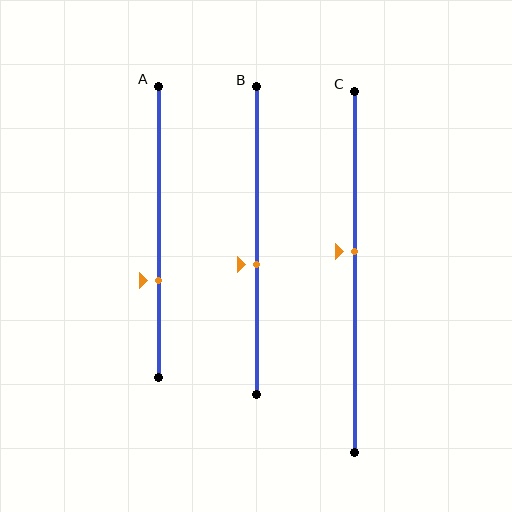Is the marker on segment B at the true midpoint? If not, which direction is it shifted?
No, the marker on segment B is shifted downward by about 8% of the segment length.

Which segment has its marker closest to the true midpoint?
Segment C has its marker closest to the true midpoint.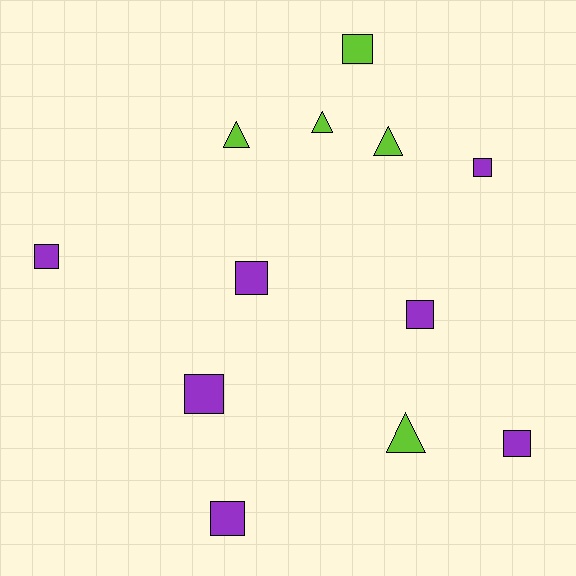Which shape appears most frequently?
Square, with 8 objects.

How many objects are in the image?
There are 12 objects.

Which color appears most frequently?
Purple, with 7 objects.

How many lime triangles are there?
There are 4 lime triangles.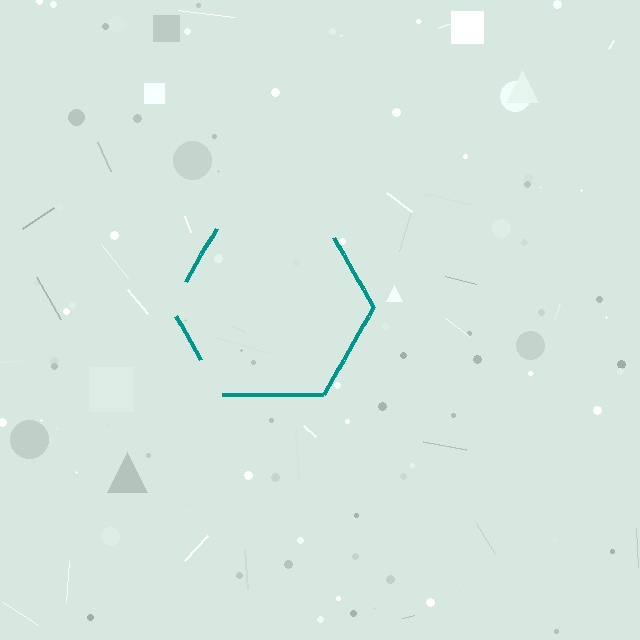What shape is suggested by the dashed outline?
The dashed outline suggests a hexagon.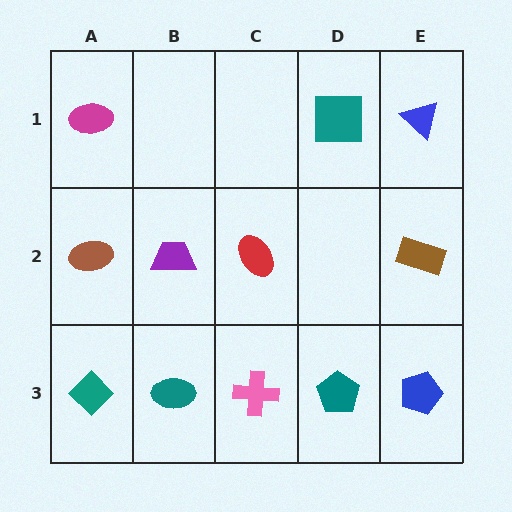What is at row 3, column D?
A teal pentagon.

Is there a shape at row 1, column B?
No, that cell is empty.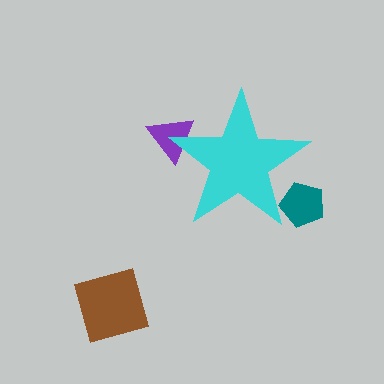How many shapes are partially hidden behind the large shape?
2 shapes are partially hidden.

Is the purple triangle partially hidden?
Yes, the purple triangle is partially hidden behind the cyan star.